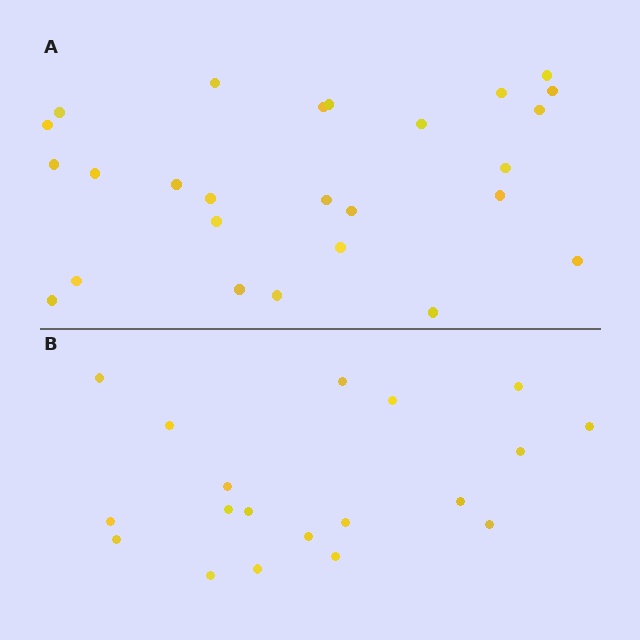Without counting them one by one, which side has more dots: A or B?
Region A (the top region) has more dots.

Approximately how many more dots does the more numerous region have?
Region A has roughly 8 or so more dots than region B.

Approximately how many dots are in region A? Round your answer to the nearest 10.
About 30 dots. (The exact count is 26, which rounds to 30.)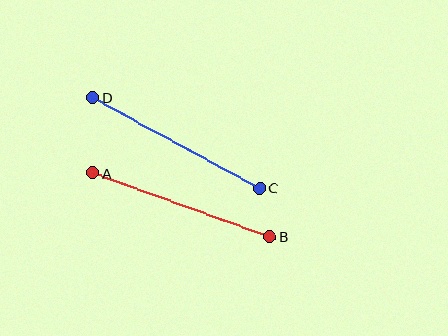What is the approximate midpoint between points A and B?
The midpoint is at approximately (181, 205) pixels.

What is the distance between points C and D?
The distance is approximately 190 pixels.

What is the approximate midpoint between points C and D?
The midpoint is at approximately (176, 143) pixels.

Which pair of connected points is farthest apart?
Points C and D are farthest apart.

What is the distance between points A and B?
The distance is approximately 188 pixels.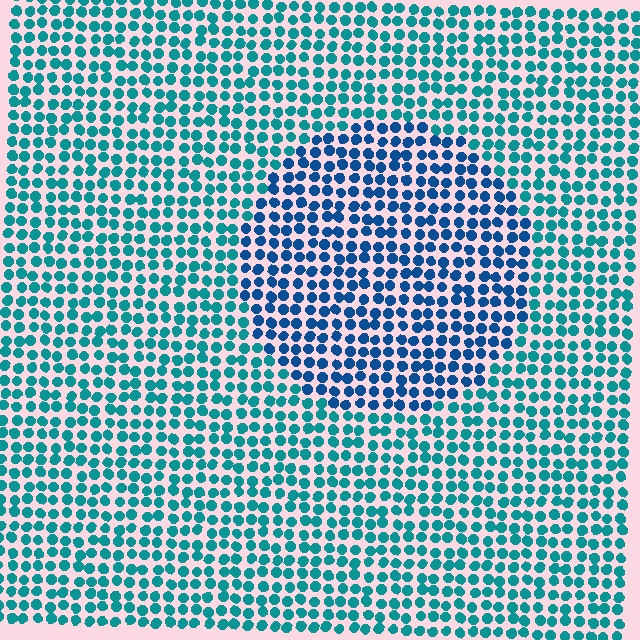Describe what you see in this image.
The image is filled with small teal elements in a uniform arrangement. A circle-shaped region is visible where the elements are tinted to a slightly different hue, forming a subtle color boundary.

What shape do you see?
I see a circle.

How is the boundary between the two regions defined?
The boundary is defined purely by a slight shift in hue (about 31 degrees). Spacing, size, and orientation are identical on both sides.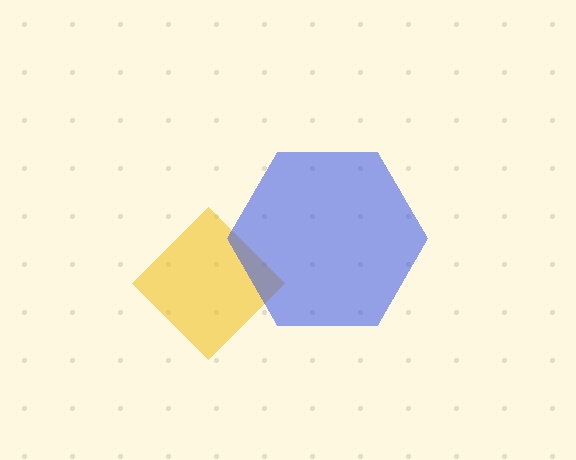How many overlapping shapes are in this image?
There are 2 overlapping shapes in the image.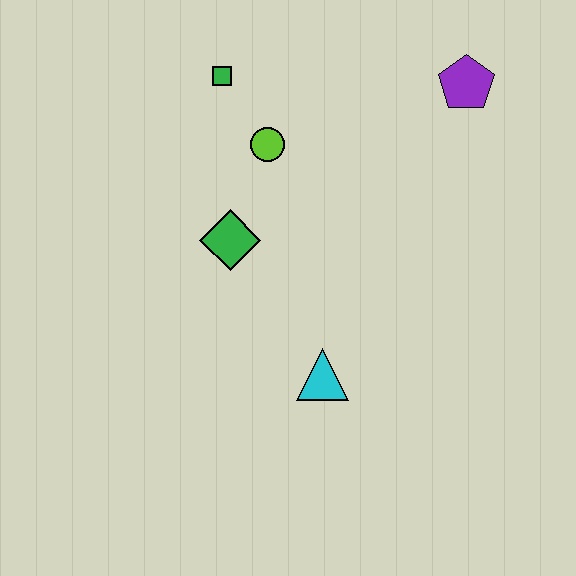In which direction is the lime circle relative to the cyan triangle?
The lime circle is above the cyan triangle.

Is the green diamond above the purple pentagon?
No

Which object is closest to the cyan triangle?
The green diamond is closest to the cyan triangle.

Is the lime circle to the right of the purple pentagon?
No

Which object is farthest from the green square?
The cyan triangle is farthest from the green square.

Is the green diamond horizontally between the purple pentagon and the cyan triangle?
No